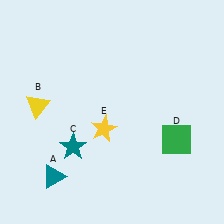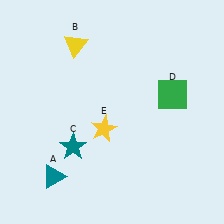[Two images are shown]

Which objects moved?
The objects that moved are: the yellow triangle (B), the green square (D).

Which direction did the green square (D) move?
The green square (D) moved up.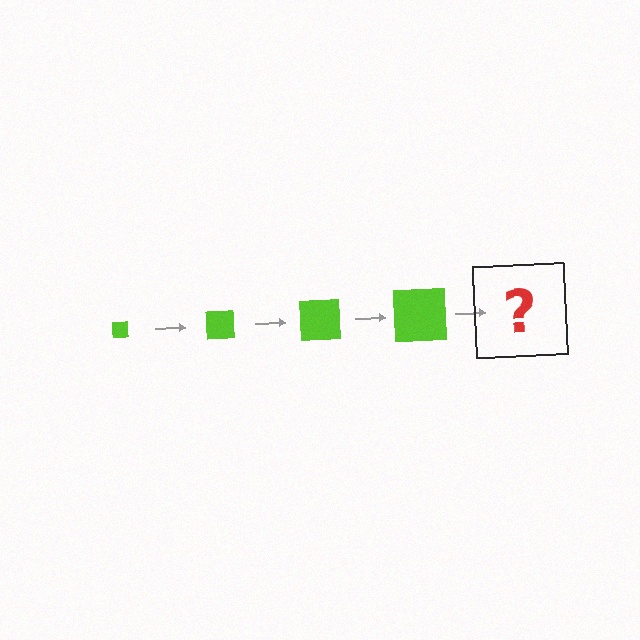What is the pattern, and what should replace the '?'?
The pattern is that the square gets progressively larger each step. The '?' should be a lime square, larger than the previous one.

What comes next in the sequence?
The next element should be a lime square, larger than the previous one.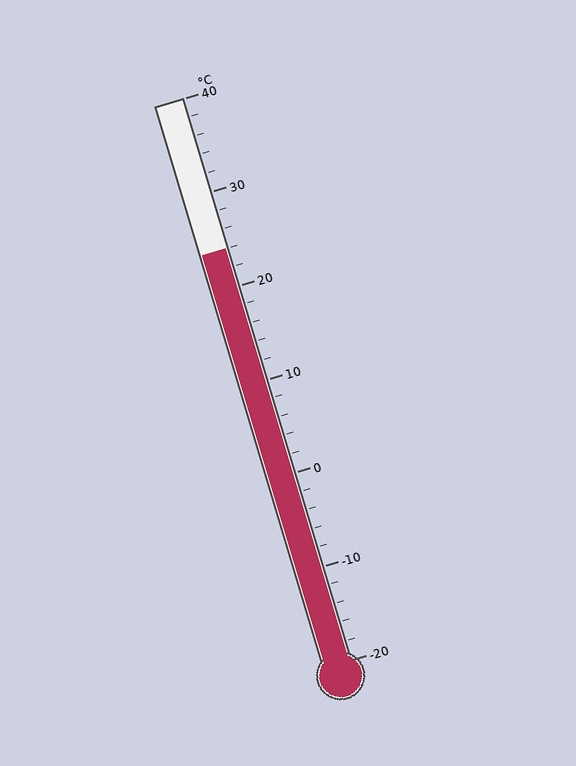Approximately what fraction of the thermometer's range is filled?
The thermometer is filled to approximately 75% of its range.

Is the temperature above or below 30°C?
The temperature is below 30°C.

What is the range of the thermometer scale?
The thermometer scale ranges from -20°C to 40°C.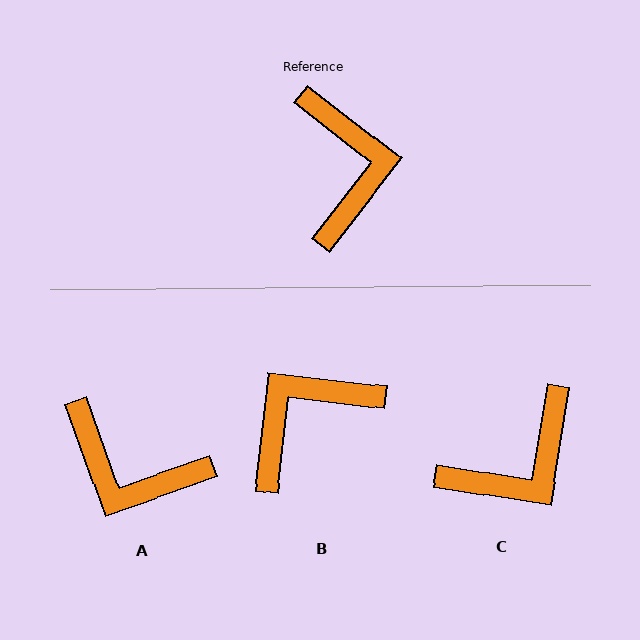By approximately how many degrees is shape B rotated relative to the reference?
Approximately 121 degrees counter-clockwise.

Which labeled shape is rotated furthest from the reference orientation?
A, about 123 degrees away.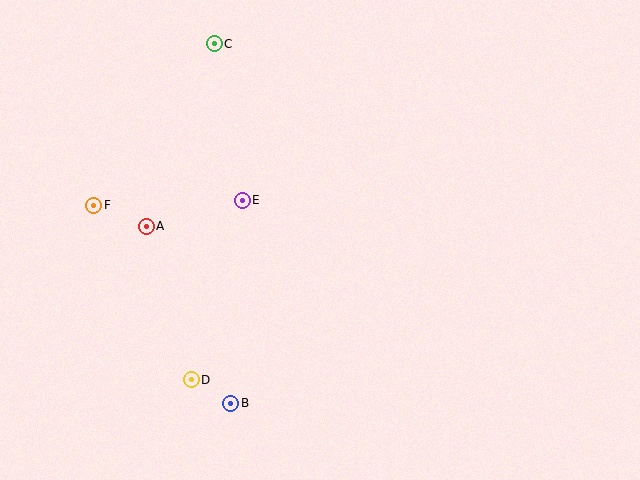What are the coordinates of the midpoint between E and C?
The midpoint between E and C is at (228, 122).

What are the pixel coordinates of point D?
Point D is at (191, 380).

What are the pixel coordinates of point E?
Point E is at (242, 200).